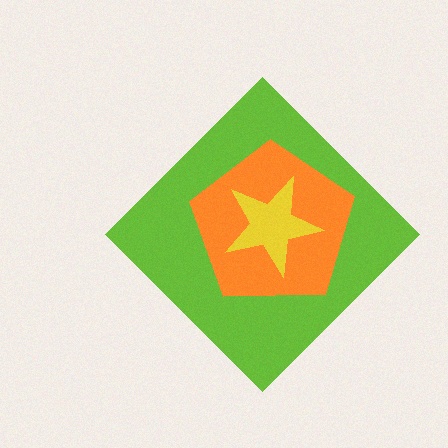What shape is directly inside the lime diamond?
The orange pentagon.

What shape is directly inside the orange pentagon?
The yellow star.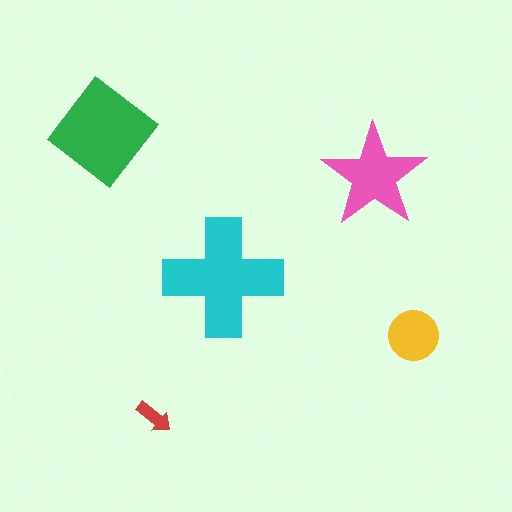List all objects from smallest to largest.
The red arrow, the yellow circle, the pink star, the green diamond, the cyan cross.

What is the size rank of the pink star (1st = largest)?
3rd.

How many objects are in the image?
There are 5 objects in the image.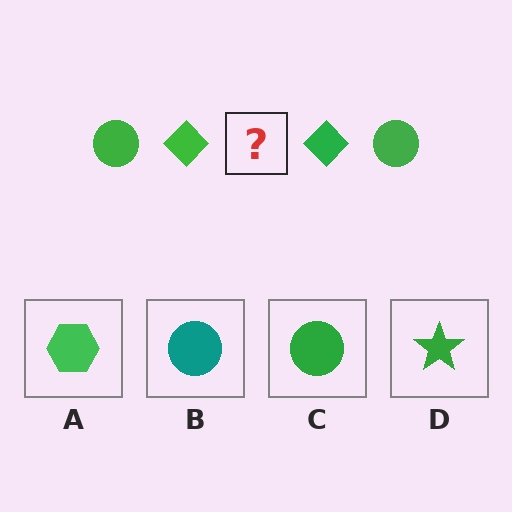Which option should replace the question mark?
Option C.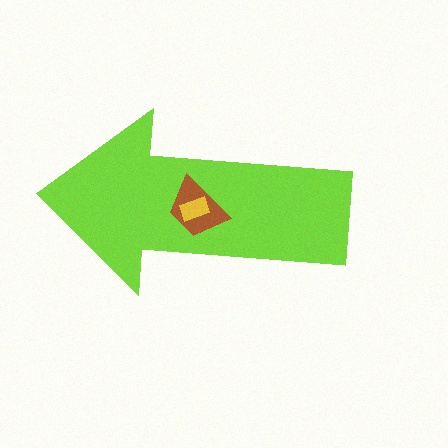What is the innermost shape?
The yellow rectangle.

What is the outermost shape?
The lime arrow.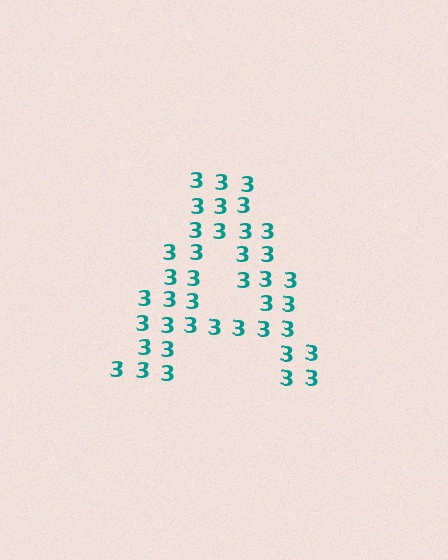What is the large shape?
The large shape is the letter A.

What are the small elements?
The small elements are digit 3's.